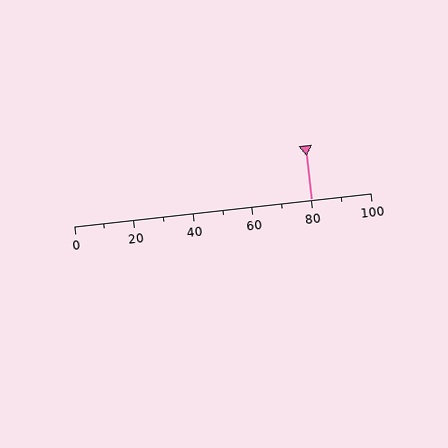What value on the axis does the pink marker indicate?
The marker indicates approximately 80.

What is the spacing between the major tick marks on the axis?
The major ticks are spaced 20 apart.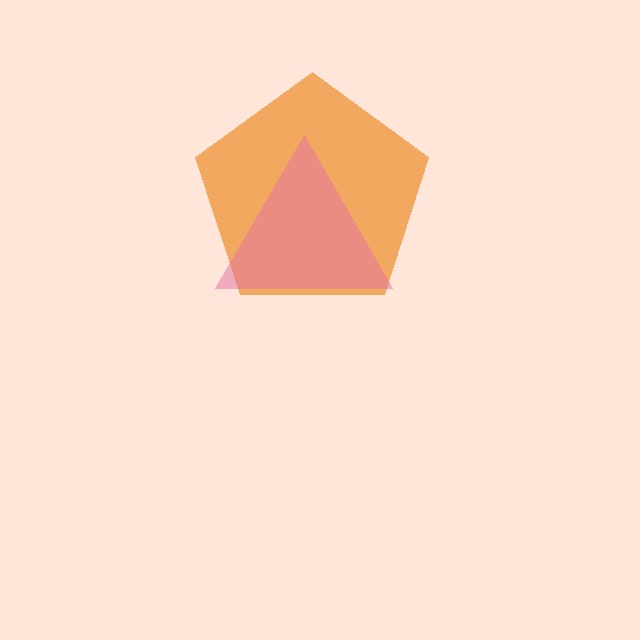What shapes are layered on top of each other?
The layered shapes are: an orange pentagon, a pink triangle.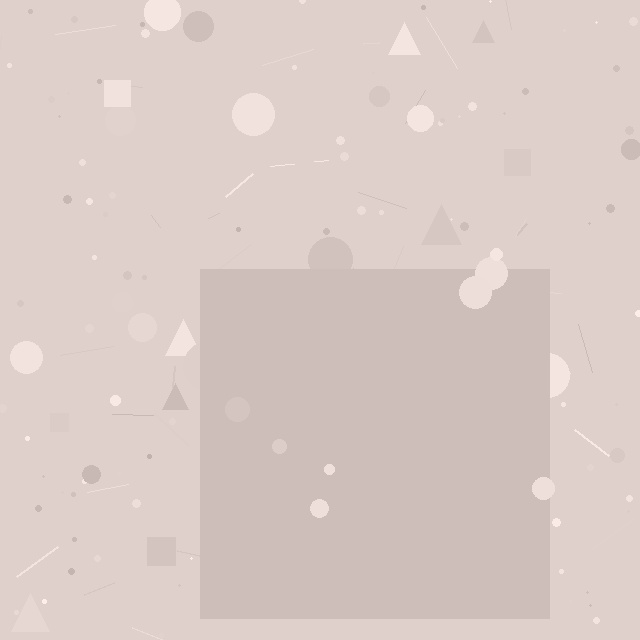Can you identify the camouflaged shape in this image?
The camouflaged shape is a square.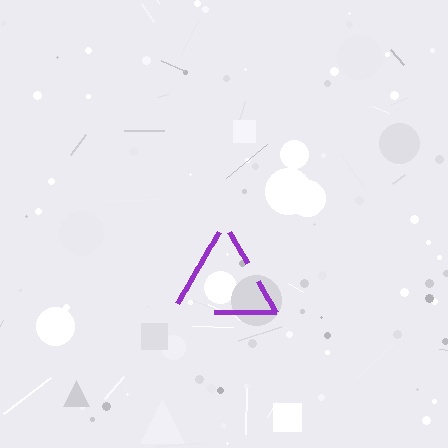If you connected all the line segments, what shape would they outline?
They would outline a triangle.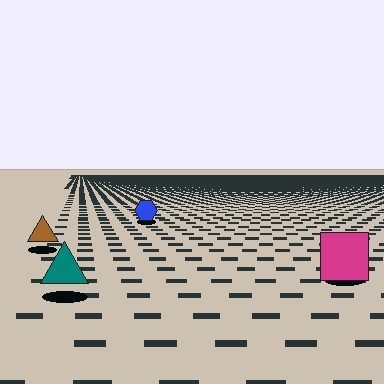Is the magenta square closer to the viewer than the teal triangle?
No. The teal triangle is closer — you can tell from the texture gradient: the ground texture is coarser near it.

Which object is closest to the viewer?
The teal triangle is closest. The texture marks near it are larger and more spread out.